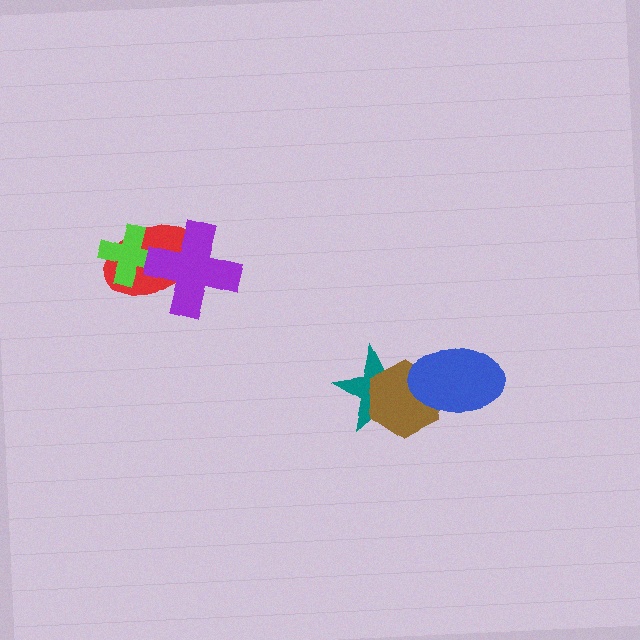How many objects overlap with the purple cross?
2 objects overlap with the purple cross.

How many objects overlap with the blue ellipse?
2 objects overlap with the blue ellipse.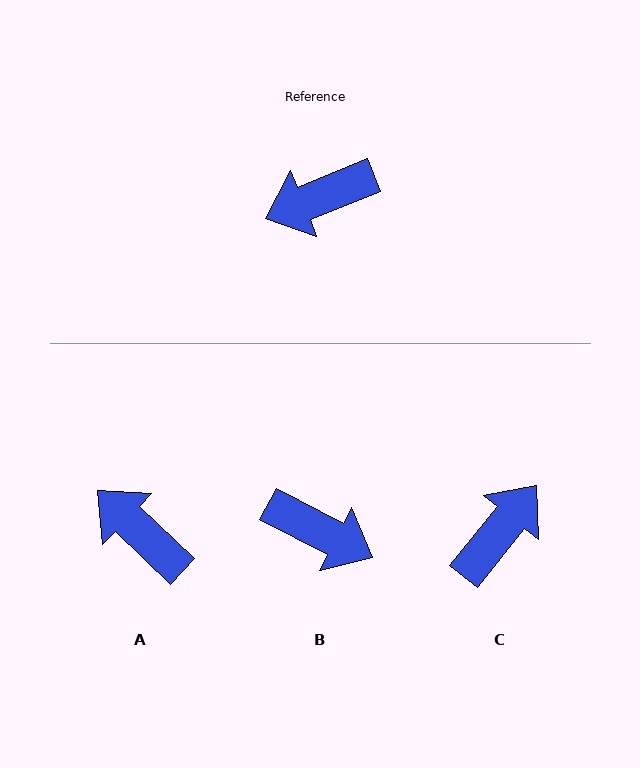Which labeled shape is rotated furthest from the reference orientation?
C, about 150 degrees away.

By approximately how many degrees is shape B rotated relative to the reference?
Approximately 131 degrees counter-clockwise.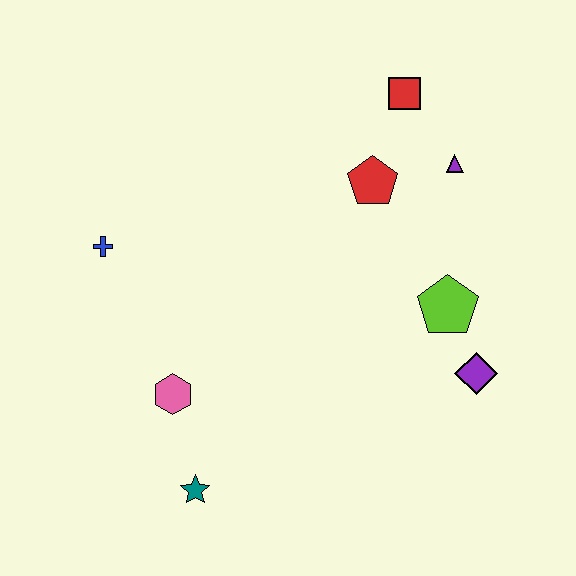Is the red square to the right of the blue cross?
Yes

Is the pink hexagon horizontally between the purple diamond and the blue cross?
Yes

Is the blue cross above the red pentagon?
No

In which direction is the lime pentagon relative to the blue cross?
The lime pentagon is to the right of the blue cross.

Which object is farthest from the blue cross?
The purple diamond is farthest from the blue cross.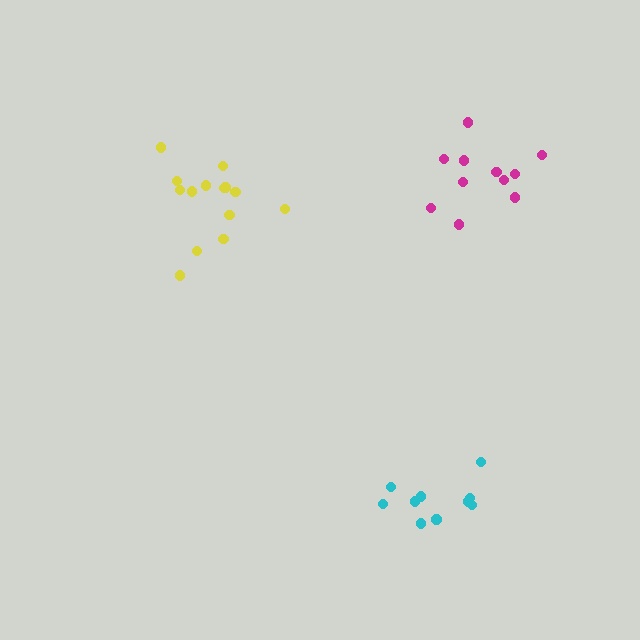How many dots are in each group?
Group 1: 14 dots, Group 2: 11 dots, Group 3: 10 dots (35 total).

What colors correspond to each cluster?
The clusters are colored: yellow, magenta, cyan.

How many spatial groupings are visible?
There are 3 spatial groupings.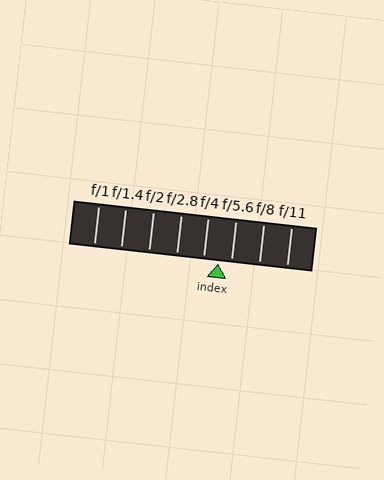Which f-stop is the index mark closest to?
The index mark is closest to f/5.6.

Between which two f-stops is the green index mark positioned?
The index mark is between f/4 and f/5.6.